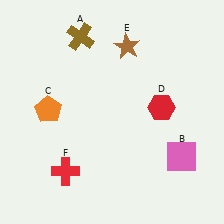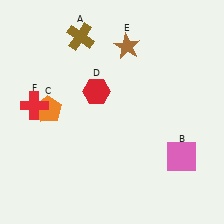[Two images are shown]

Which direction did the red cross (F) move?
The red cross (F) moved up.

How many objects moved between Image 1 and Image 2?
2 objects moved between the two images.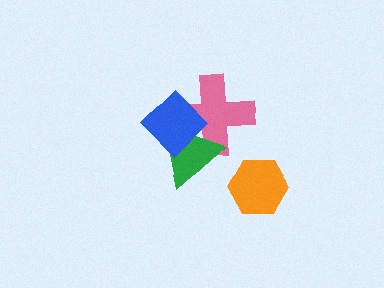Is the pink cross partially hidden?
Yes, it is partially covered by another shape.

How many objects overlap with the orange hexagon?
0 objects overlap with the orange hexagon.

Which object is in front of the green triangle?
The blue diamond is in front of the green triangle.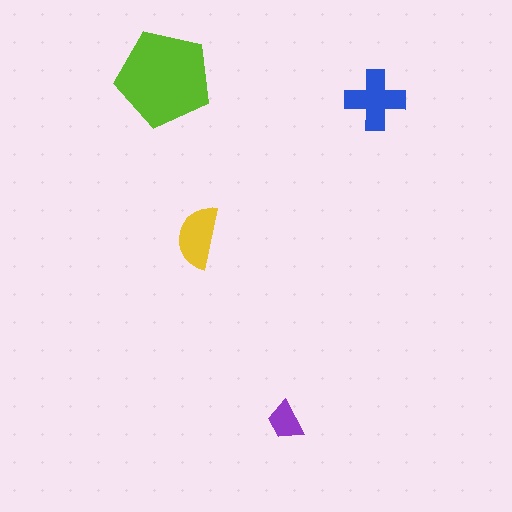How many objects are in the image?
There are 4 objects in the image.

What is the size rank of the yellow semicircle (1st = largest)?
3rd.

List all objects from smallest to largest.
The purple trapezoid, the yellow semicircle, the blue cross, the lime pentagon.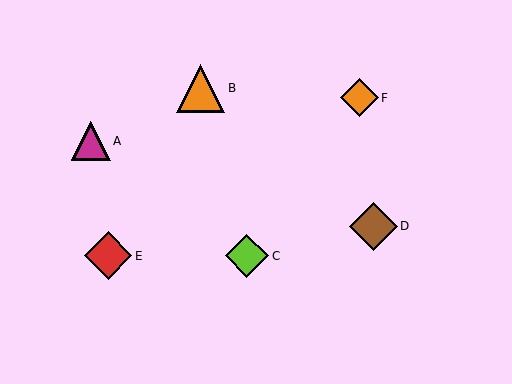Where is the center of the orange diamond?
The center of the orange diamond is at (359, 98).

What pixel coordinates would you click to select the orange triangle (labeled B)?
Click at (201, 88) to select the orange triangle B.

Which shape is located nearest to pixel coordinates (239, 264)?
The lime diamond (labeled C) at (247, 256) is nearest to that location.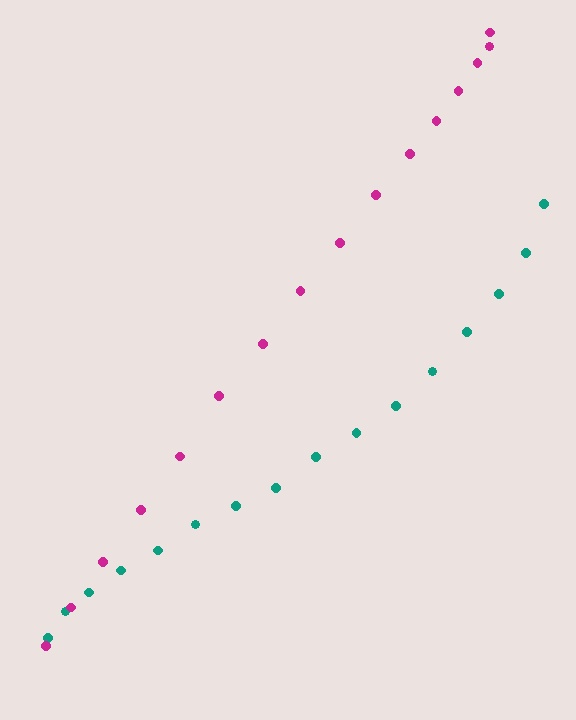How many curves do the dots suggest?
There are 2 distinct paths.